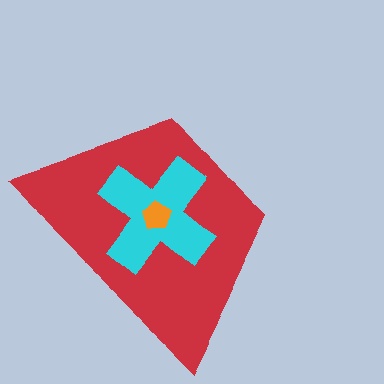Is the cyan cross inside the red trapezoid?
Yes.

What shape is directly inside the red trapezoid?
The cyan cross.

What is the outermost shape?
The red trapezoid.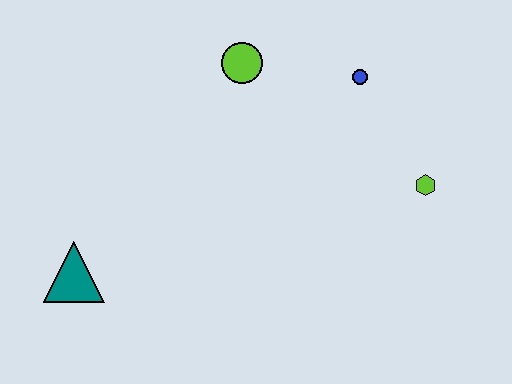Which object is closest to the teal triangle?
The lime circle is closest to the teal triangle.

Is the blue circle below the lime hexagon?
No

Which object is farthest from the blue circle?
The teal triangle is farthest from the blue circle.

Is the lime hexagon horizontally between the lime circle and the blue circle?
No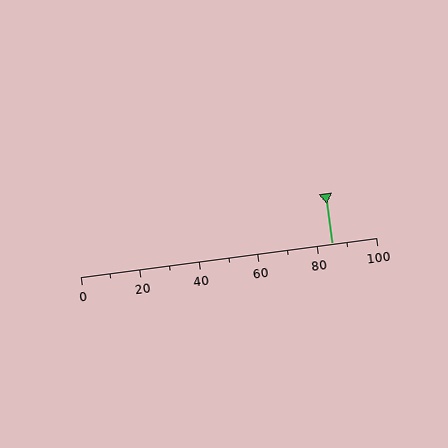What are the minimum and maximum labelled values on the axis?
The axis runs from 0 to 100.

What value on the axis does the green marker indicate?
The marker indicates approximately 85.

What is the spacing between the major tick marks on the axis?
The major ticks are spaced 20 apart.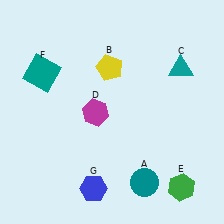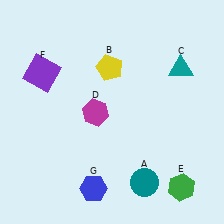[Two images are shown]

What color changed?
The square (F) changed from teal in Image 1 to purple in Image 2.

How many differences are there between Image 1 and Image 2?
There is 1 difference between the two images.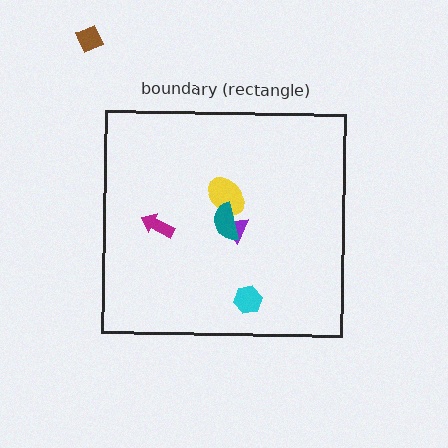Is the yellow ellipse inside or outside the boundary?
Inside.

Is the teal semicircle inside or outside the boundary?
Inside.